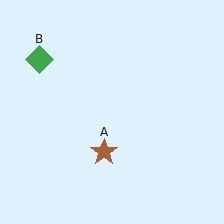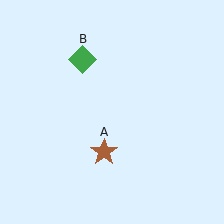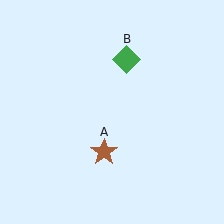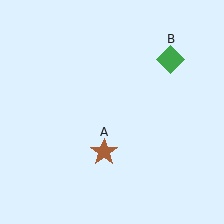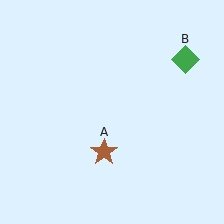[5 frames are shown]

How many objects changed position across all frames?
1 object changed position: green diamond (object B).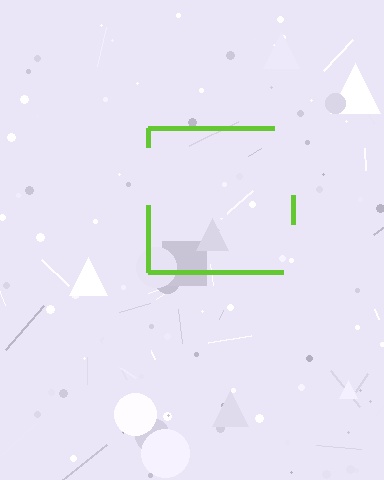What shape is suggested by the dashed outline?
The dashed outline suggests a square.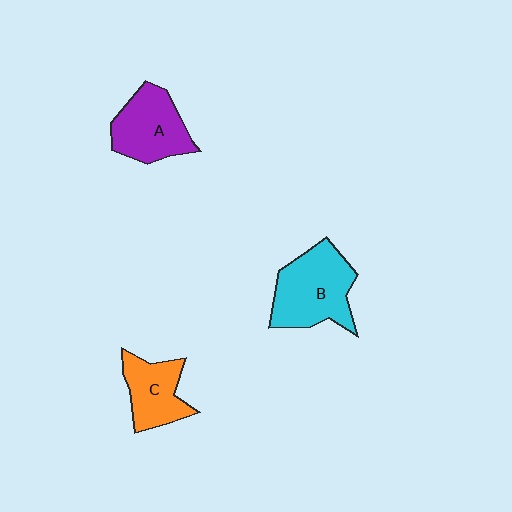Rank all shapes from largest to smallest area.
From largest to smallest: B (cyan), A (purple), C (orange).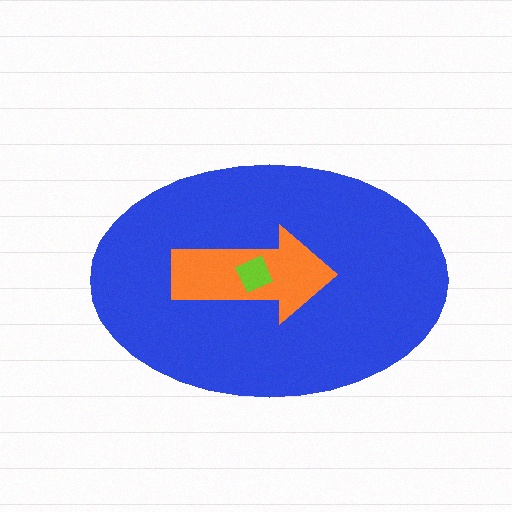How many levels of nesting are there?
3.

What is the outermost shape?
The blue ellipse.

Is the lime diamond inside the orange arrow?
Yes.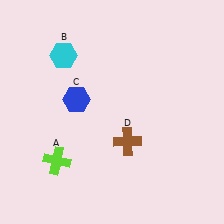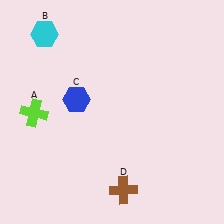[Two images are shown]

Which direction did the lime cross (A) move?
The lime cross (A) moved up.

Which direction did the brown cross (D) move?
The brown cross (D) moved down.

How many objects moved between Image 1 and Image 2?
3 objects moved between the two images.